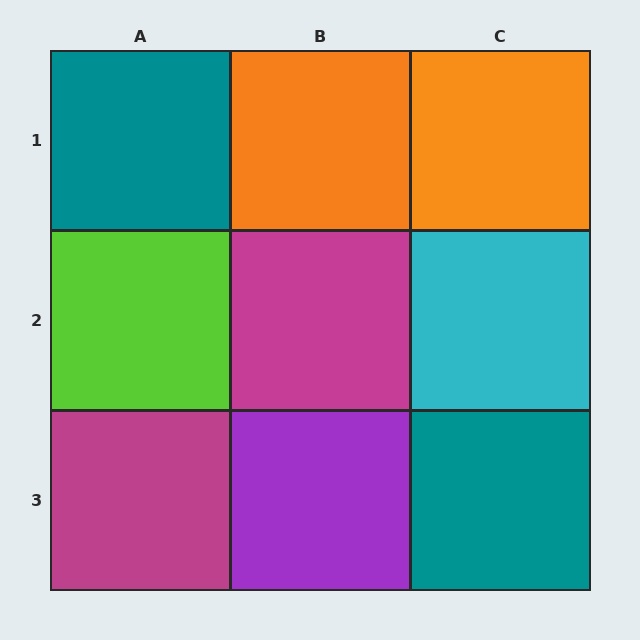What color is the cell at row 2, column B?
Magenta.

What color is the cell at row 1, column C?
Orange.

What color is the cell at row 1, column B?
Orange.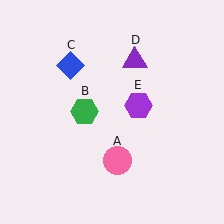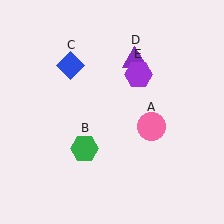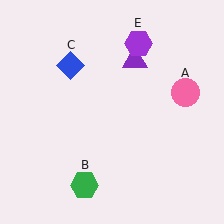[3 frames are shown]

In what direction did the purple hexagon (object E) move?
The purple hexagon (object E) moved up.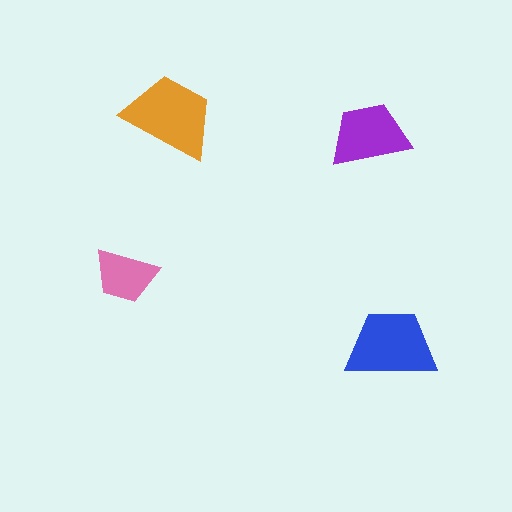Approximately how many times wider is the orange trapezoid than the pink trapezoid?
About 1.5 times wider.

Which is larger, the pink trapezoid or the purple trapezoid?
The purple one.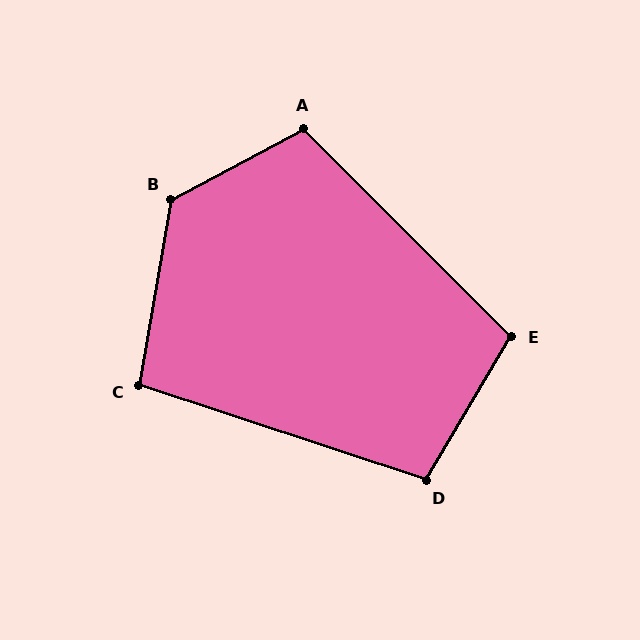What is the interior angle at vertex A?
Approximately 107 degrees (obtuse).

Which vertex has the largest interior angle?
B, at approximately 128 degrees.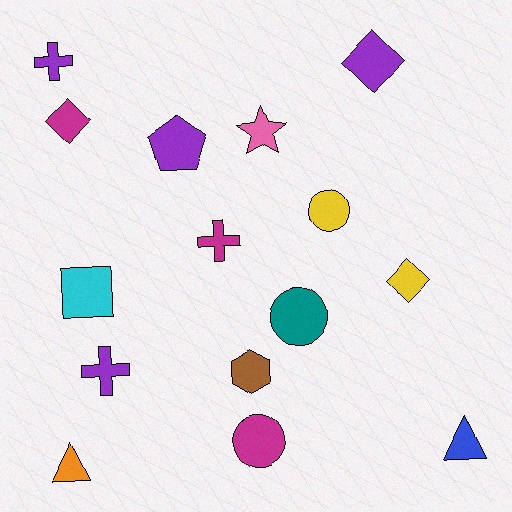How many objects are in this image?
There are 15 objects.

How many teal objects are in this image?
There is 1 teal object.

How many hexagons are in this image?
There is 1 hexagon.